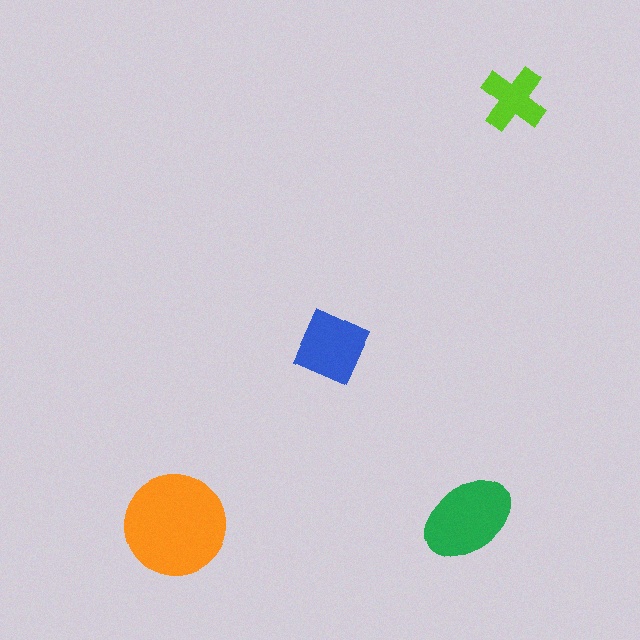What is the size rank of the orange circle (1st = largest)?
1st.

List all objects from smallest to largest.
The lime cross, the blue diamond, the green ellipse, the orange circle.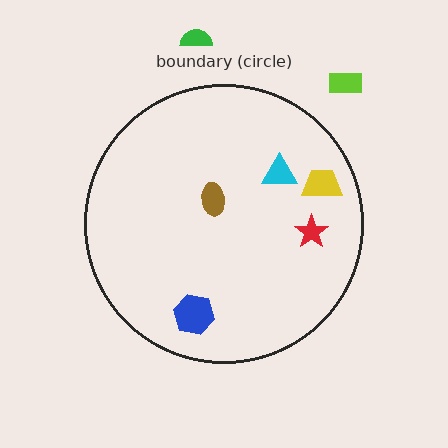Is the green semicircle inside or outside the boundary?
Outside.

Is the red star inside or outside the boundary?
Inside.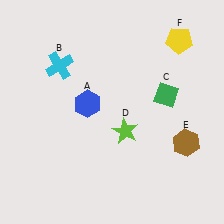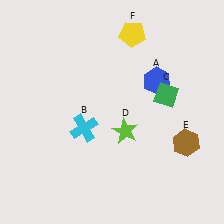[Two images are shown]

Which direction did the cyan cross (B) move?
The cyan cross (B) moved down.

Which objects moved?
The objects that moved are: the blue hexagon (A), the cyan cross (B), the yellow pentagon (F).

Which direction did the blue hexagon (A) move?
The blue hexagon (A) moved right.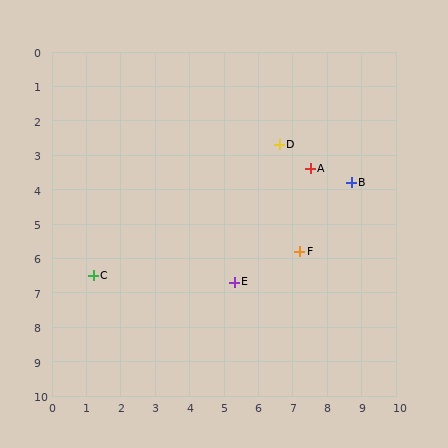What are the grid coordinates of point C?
Point C is at approximately (1.2, 6.5).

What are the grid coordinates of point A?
Point A is at approximately (7.5, 3.4).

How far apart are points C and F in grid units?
Points C and F are about 6.0 grid units apart.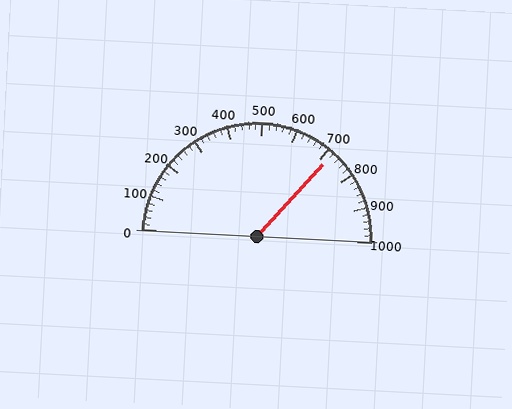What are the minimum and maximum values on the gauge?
The gauge ranges from 0 to 1000.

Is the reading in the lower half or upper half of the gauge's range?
The reading is in the upper half of the range (0 to 1000).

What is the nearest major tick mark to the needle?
The nearest major tick mark is 700.